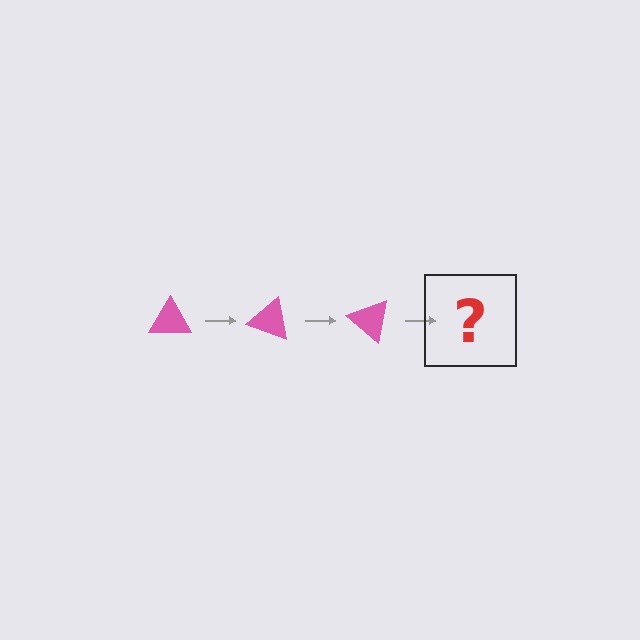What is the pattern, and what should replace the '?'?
The pattern is that the triangle rotates 20 degrees each step. The '?' should be a pink triangle rotated 60 degrees.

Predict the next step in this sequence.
The next step is a pink triangle rotated 60 degrees.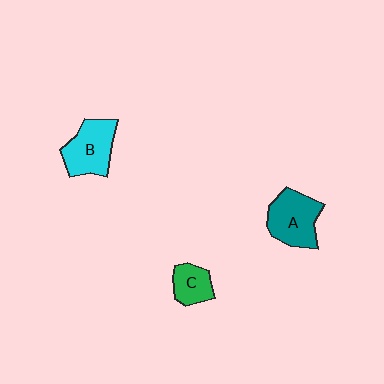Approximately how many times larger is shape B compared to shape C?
Approximately 1.7 times.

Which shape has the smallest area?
Shape C (green).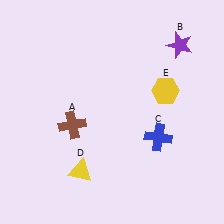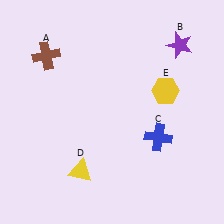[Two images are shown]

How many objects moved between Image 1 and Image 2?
1 object moved between the two images.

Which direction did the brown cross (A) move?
The brown cross (A) moved up.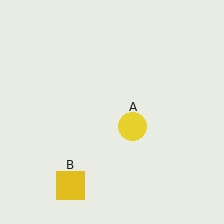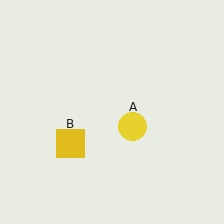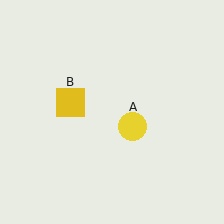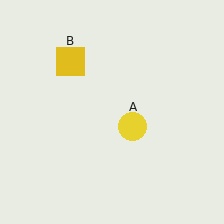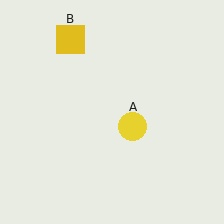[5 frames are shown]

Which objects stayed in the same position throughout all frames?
Yellow circle (object A) remained stationary.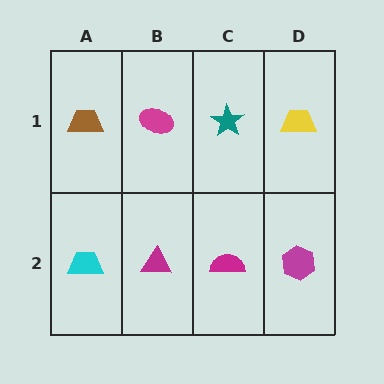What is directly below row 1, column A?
A cyan trapezoid.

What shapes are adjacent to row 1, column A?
A cyan trapezoid (row 2, column A), a magenta ellipse (row 1, column B).